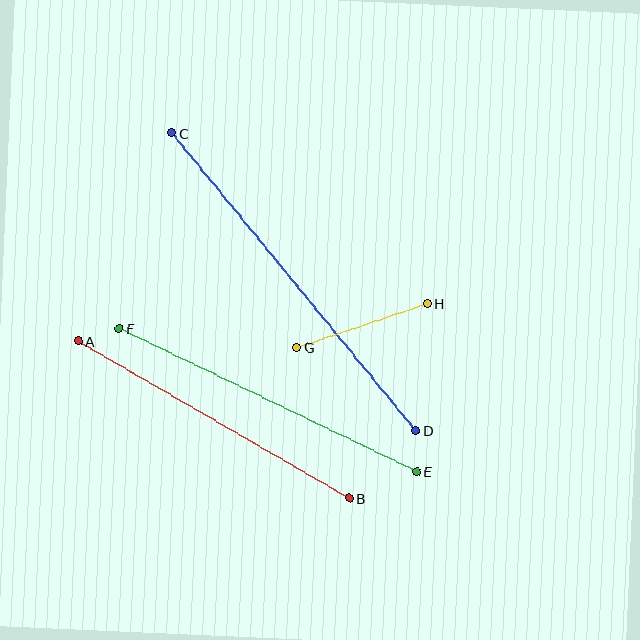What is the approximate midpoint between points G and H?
The midpoint is at approximately (362, 325) pixels.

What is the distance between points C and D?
The distance is approximately 385 pixels.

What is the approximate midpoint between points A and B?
The midpoint is at approximately (214, 420) pixels.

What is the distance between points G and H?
The distance is approximately 137 pixels.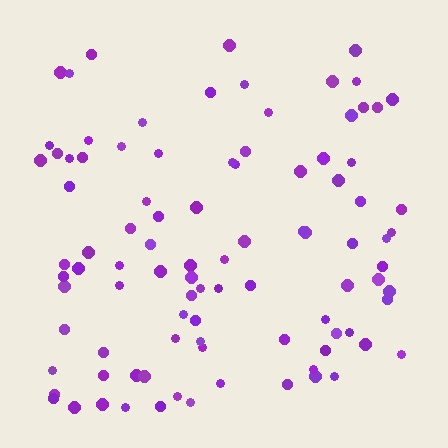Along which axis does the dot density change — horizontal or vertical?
Vertical.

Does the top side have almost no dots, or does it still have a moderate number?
Still a moderate number, just noticeably fewer than the bottom.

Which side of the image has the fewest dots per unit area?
The top.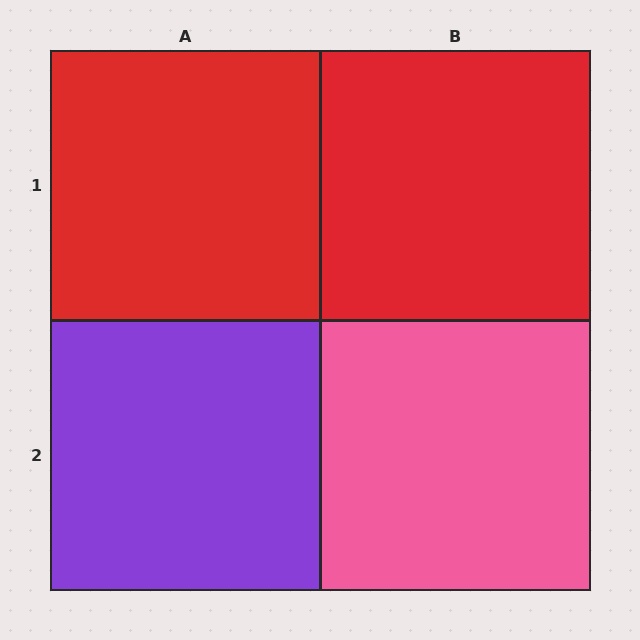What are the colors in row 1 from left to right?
Red, red.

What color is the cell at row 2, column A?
Purple.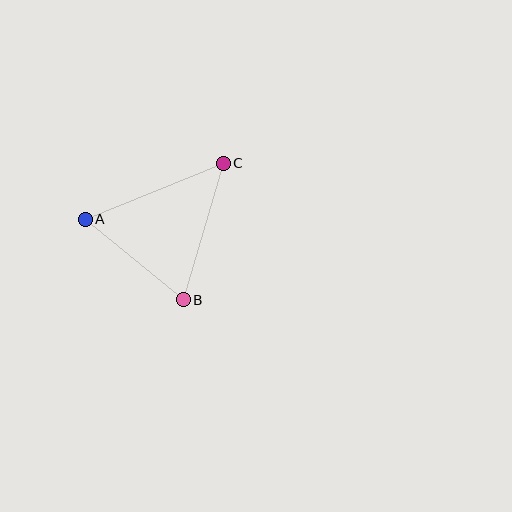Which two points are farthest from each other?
Points A and C are farthest from each other.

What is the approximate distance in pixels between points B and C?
The distance between B and C is approximately 142 pixels.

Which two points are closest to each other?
Points A and B are closest to each other.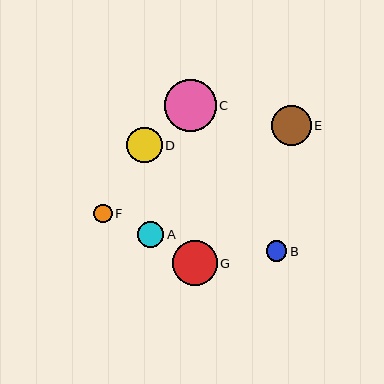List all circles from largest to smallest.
From largest to smallest: C, G, E, D, A, B, F.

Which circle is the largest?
Circle C is the largest with a size of approximately 52 pixels.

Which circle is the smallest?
Circle F is the smallest with a size of approximately 19 pixels.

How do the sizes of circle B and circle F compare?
Circle B and circle F are approximately the same size.